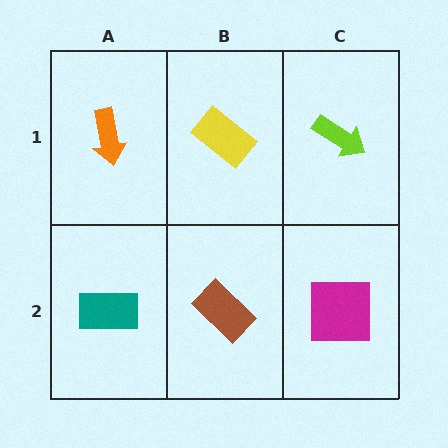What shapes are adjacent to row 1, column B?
A brown rectangle (row 2, column B), an orange arrow (row 1, column A), a lime arrow (row 1, column C).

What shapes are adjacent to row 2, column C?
A lime arrow (row 1, column C), a brown rectangle (row 2, column B).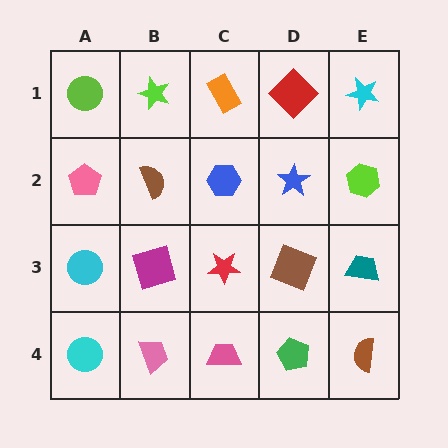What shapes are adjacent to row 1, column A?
A pink pentagon (row 2, column A), a lime star (row 1, column B).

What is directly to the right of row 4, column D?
A brown semicircle.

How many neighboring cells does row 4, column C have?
3.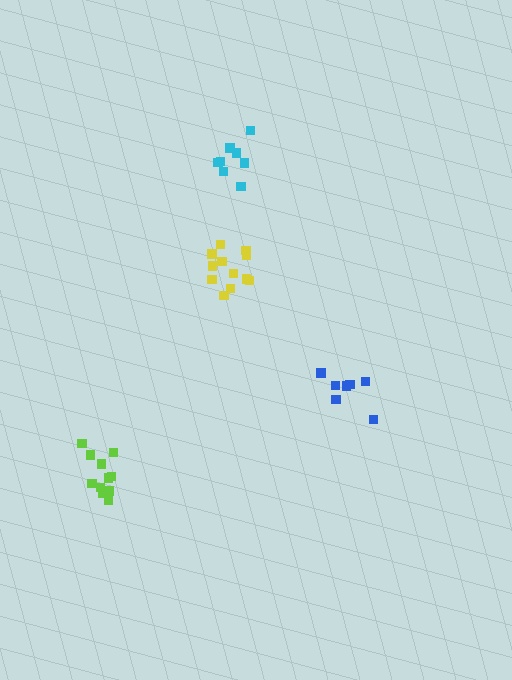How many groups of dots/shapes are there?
There are 4 groups.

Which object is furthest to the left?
The lime cluster is leftmost.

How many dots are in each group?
Group 1: 12 dots, Group 2: 7 dots, Group 3: 11 dots, Group 4: 8 dots (38 total).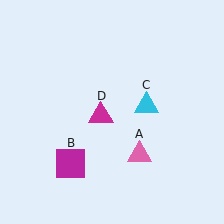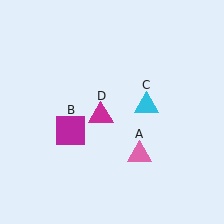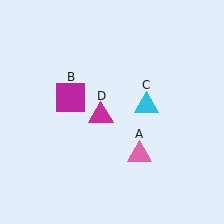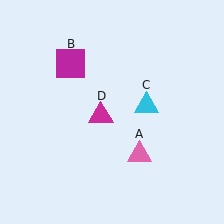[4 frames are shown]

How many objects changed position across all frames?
1 object changed position: magenta square (object B).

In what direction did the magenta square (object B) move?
The magenta square (object B) moved up.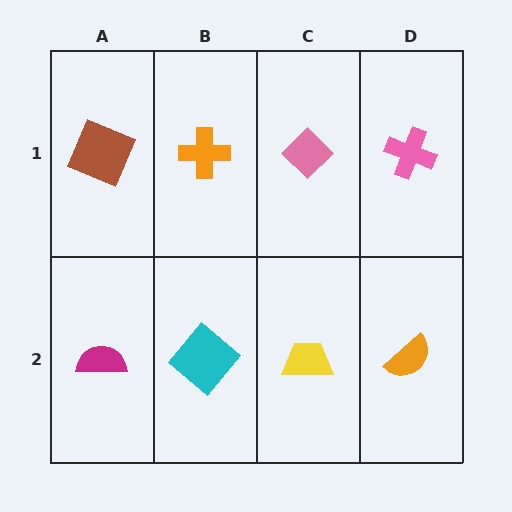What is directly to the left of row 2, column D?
A yellow trapezoid.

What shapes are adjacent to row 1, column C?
A yellow trapezoid (row 2, column C), an orange cross (row 1, column B), a pink cross (row 1, column D).